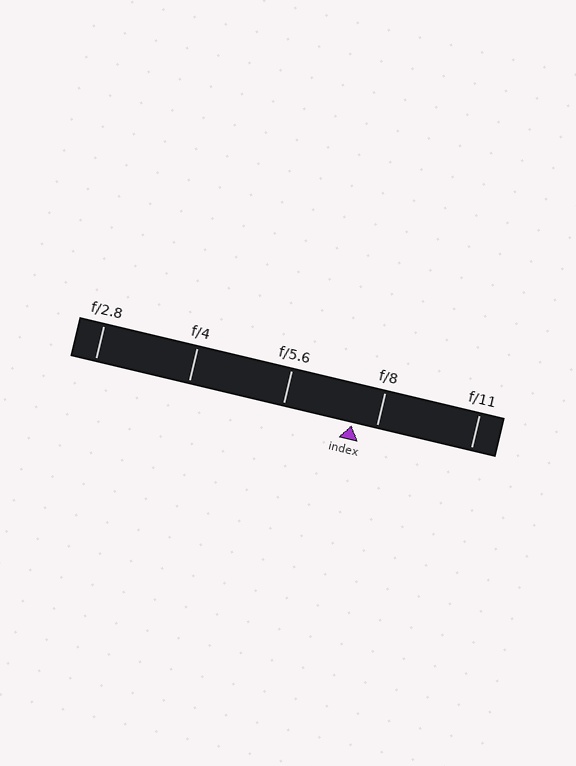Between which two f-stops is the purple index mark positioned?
The index mark is between f/5.6 and f/8.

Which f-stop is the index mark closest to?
The index mark is closest to f/8.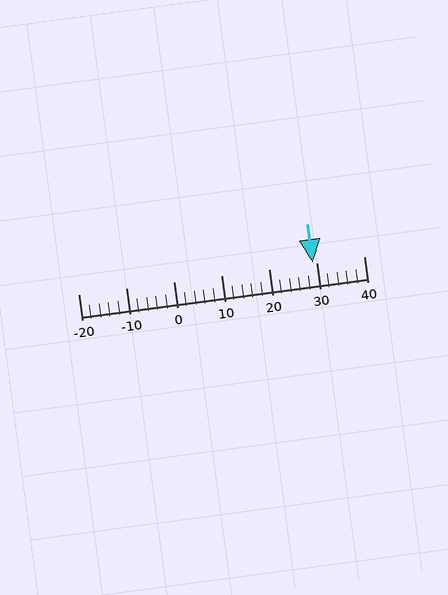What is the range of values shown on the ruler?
The ruler shows values from -20 to 40.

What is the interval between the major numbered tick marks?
The major tick marks are spaced 10 units apart.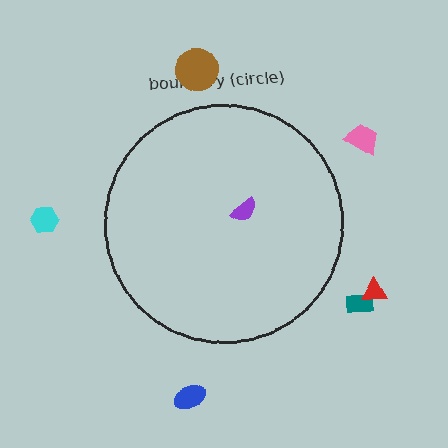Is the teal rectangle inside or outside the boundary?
Outside.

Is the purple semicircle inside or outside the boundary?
Inside.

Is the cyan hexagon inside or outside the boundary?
Outside.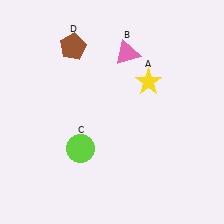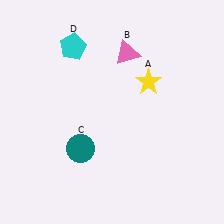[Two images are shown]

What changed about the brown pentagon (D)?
In Image 1, D is brown. In Image 2, it changed to cyan.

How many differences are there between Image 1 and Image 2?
There are 2 differences between the two images.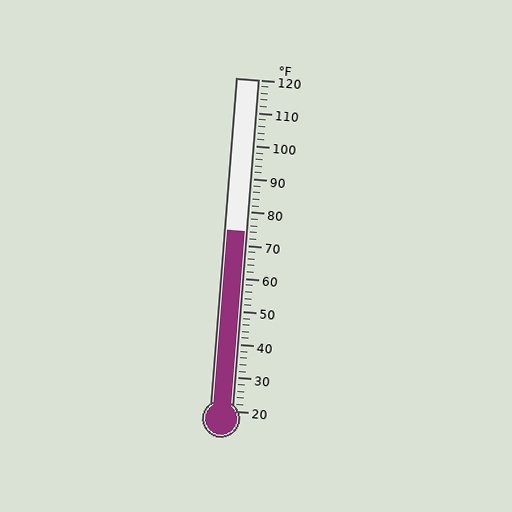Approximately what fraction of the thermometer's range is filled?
The thermometer is filled to approximately 55% of its range.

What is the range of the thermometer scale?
The thermometer scale ranges from 20°F to 120°F.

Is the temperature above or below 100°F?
The temperature is below 100°F.